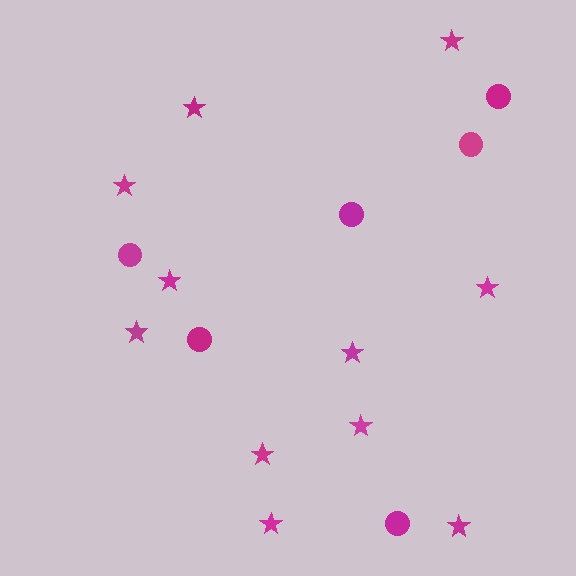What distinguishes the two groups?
There are 2 groups: one group of circles (6) and one group of stars (11).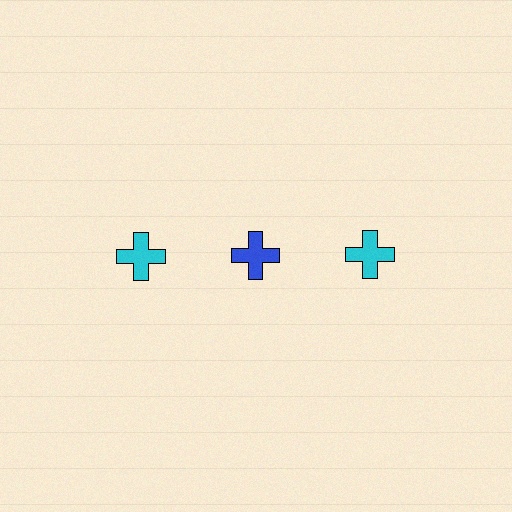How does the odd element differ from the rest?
It has a different color: blue instead of cyan.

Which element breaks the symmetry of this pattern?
The blue cross in the top row, second from left column breaks the symmetry. All other shapes are cyan crosses.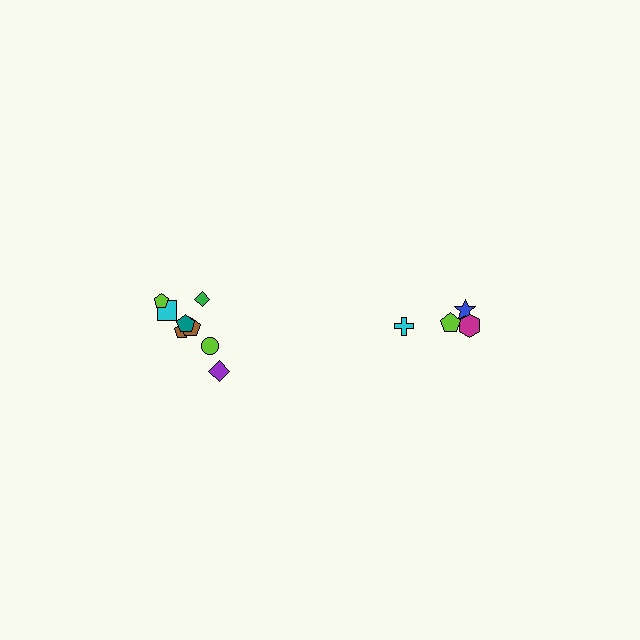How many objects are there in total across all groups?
There are 12 objects.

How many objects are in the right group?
There are 4 objects.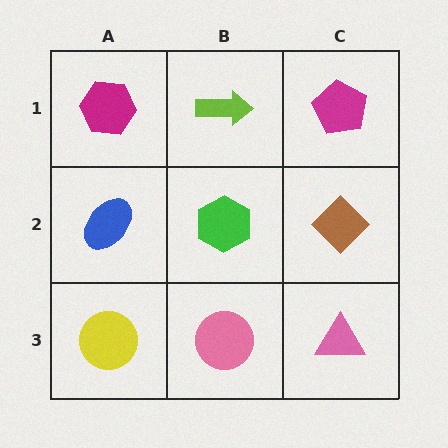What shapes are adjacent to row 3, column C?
A brown diamond (row 2, column C), a pink circle (row 3, column B).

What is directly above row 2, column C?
A magenta pentagon.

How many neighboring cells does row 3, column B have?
3.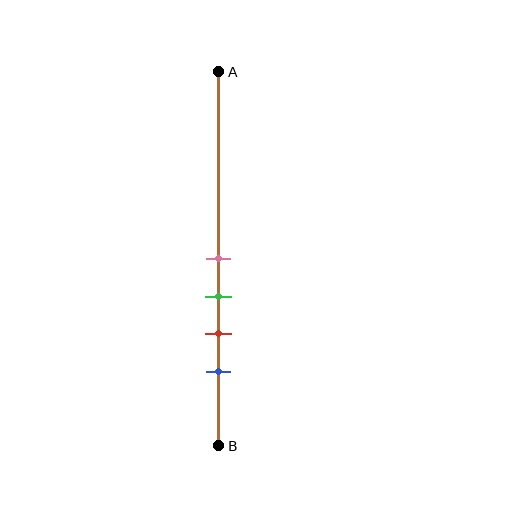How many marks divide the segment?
There are 4 marks dividing the segment.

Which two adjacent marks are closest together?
The pink and green marks are the closest adjacent pair.